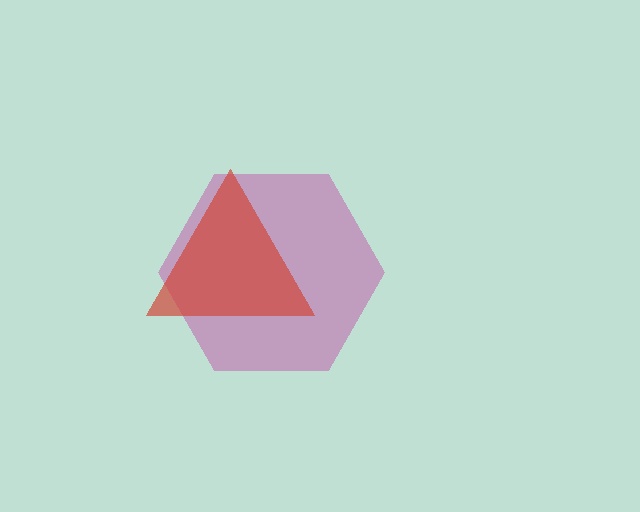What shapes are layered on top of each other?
The layered shapes are: a magenta hexagon, a red triangle.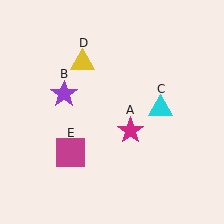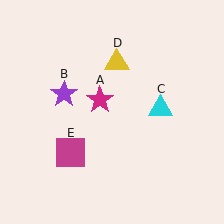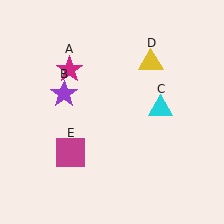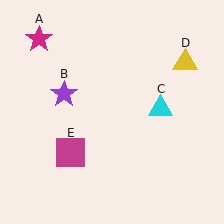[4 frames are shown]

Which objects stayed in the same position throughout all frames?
Purple star (object B) and cyan triangle (object C) and magenta square (object E) remained stationary.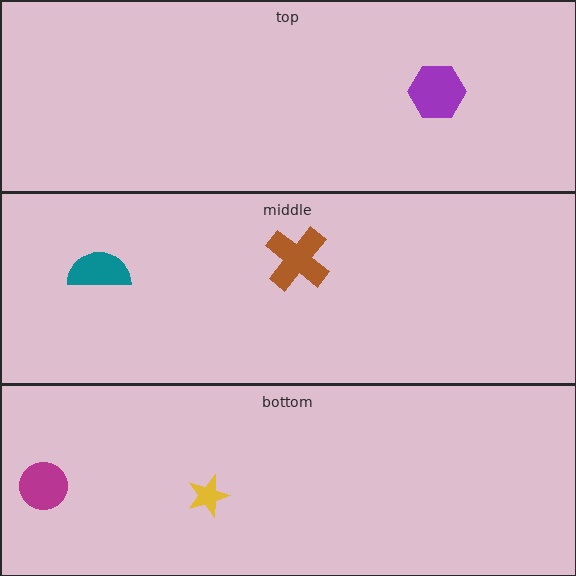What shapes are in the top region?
The purple hexagon.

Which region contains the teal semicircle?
The middle region.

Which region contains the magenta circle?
The bottom region.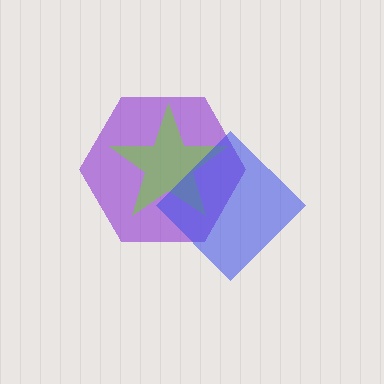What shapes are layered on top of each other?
The layered shapes are: a purple hexagon, a lime star, a blue diamond.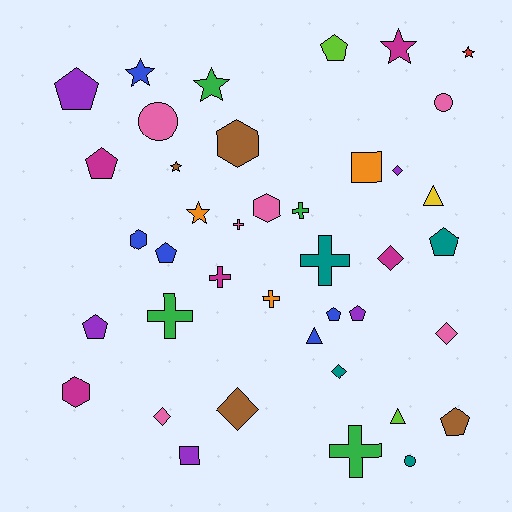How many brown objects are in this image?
There are 4 brown objects.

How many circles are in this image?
There are 3 circles.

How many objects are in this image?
There are 40 objects.